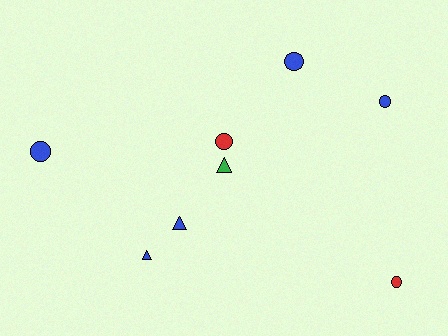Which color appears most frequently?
Blue, with 5 objects.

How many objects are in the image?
There are 8 objects.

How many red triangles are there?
There are no red triangles.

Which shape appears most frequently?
Circle, with 5 objects.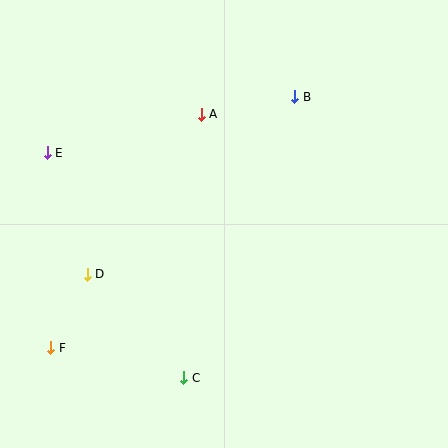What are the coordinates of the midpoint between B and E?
The midpoint between B and E is at (171, 125).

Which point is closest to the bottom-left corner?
Point F is closest to the bottom-left corner.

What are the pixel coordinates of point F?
Point F is at (51, 348).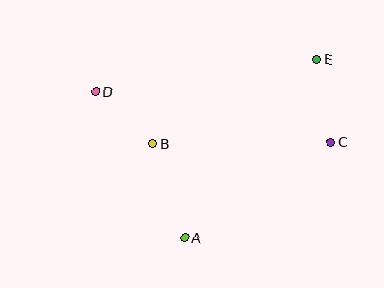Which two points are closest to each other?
Points B and D are closest to each other.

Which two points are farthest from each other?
Points C and D are farthest from each other.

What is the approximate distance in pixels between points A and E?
The distance between A and E is approximately 222 pixels.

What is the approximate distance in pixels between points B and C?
The distance between B and C is approximately 179 pixels.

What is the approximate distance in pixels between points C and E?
The distance between C and E is approximately 84 pixels.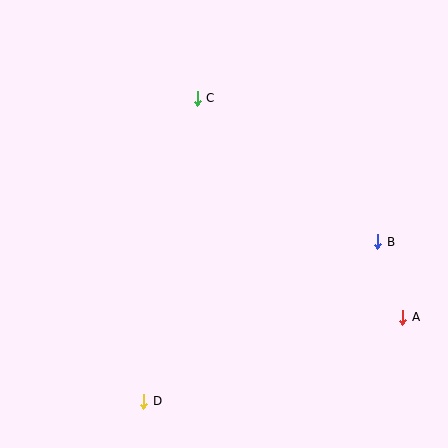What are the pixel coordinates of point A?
Point A is at (403, 317).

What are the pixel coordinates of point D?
Point D is at (144, 401).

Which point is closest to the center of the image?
Point C at (197, 98) is closest to the center.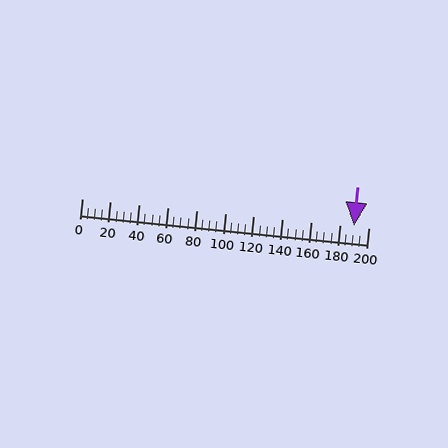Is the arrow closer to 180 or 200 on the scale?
The arrow is closer to 200.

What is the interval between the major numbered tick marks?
The major tick marks are spaced 20 units apart.